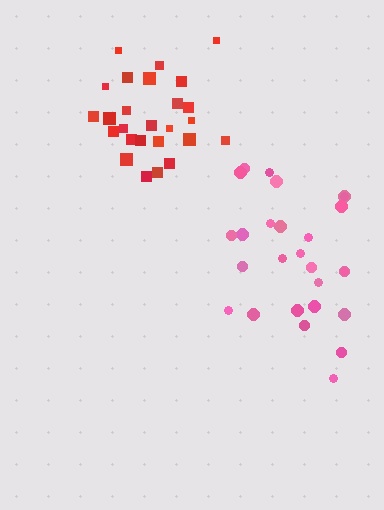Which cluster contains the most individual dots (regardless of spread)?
Pink (27).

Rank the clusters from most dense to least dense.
red, pink.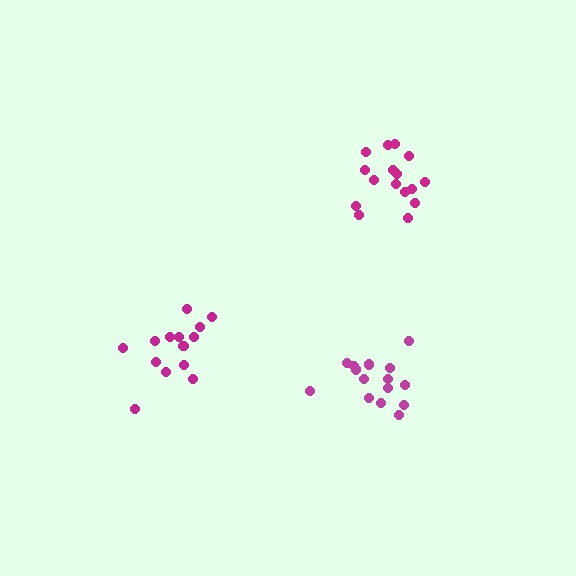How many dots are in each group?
Group 1: 14 dots, Group 2: 16 dots, Group 3: 15 dots (45 total).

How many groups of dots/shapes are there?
There are 3 groups.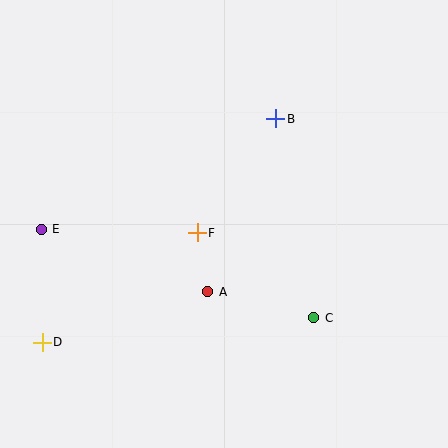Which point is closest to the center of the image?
Point F at (197, 233) is closest to the center.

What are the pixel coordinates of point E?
Point E is at (41, 229).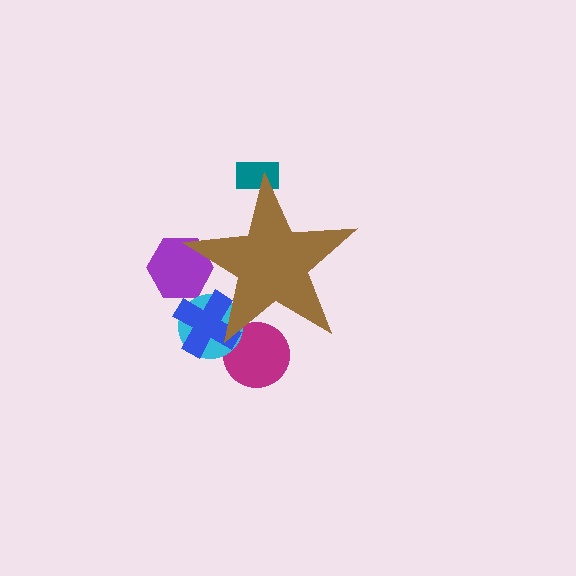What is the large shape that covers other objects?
A brown star.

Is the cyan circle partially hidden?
Yes, the cyan circle is partially hidden behind the brown star.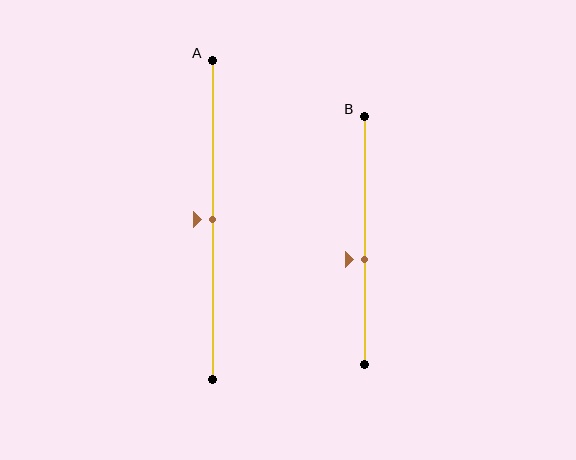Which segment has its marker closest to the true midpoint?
Segment A has its marker closest to the true midpoint.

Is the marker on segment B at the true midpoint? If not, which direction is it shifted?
No, the marker on segment B is shifted downward by about 8% of the segment length.